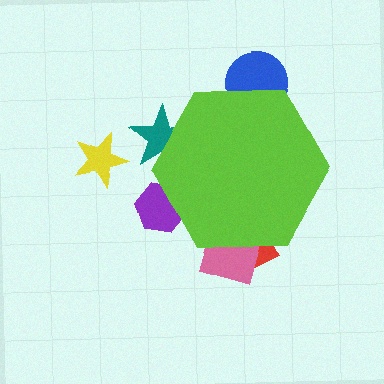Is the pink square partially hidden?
Yes, the pink square is partially hidden behind the lime hexagon.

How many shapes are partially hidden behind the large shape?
5 shapes are partially hidden.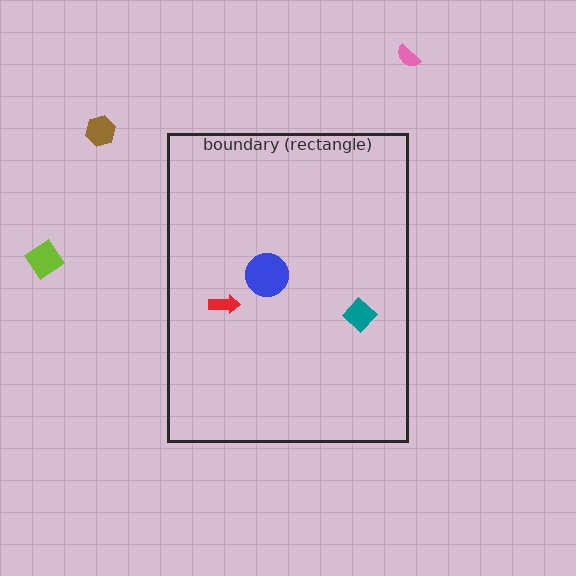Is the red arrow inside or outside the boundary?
Inside.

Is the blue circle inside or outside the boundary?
Inside.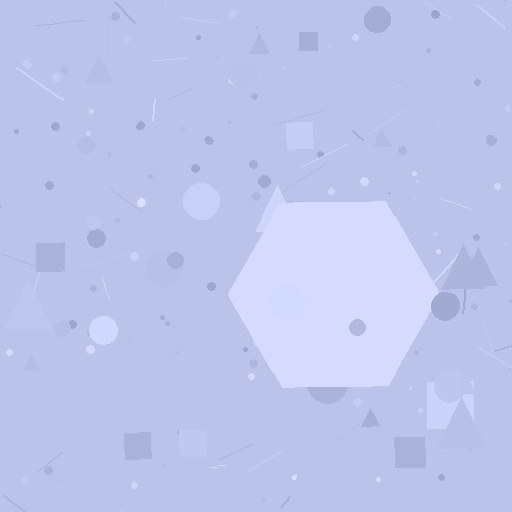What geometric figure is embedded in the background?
A hexagon is embedded in the background.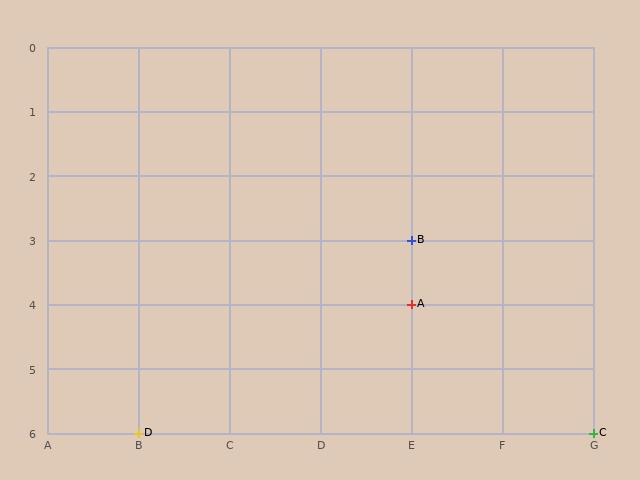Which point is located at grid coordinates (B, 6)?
Point D is at (B, 6).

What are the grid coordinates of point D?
Point D is at grid coordinates (B, 6).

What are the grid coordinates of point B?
Point B is at grid coordinates (E, 3).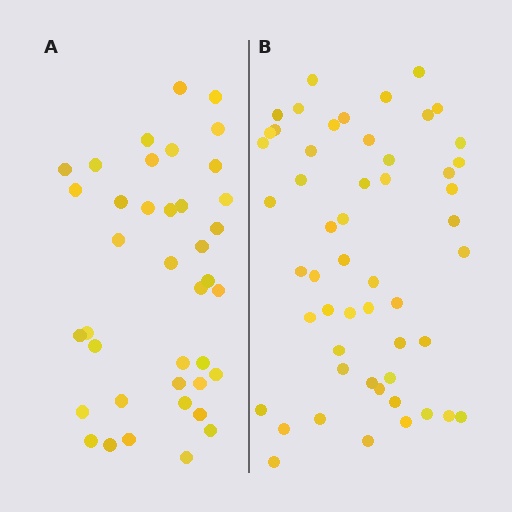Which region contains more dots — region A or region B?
Region B (the right region) has more dots.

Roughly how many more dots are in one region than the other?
Region B has approximately 15 more dots than region A.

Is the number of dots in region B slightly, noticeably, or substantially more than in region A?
Region B has noticeably more, but not dramatically so. The ratio is roughly 1.4 to 1.